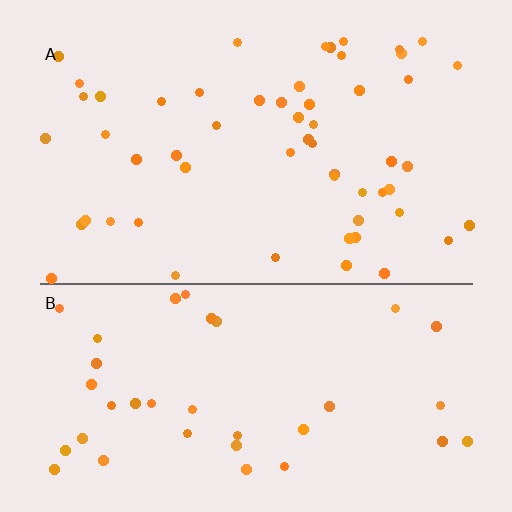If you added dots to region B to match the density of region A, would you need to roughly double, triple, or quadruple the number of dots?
Approximately double.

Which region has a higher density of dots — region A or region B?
A (the top).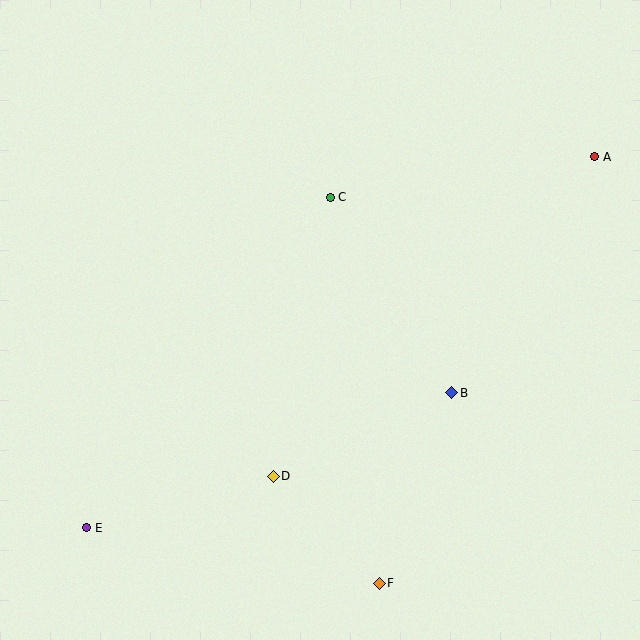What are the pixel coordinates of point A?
Point A is at (595, 157).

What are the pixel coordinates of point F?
Point F is at (379, 583).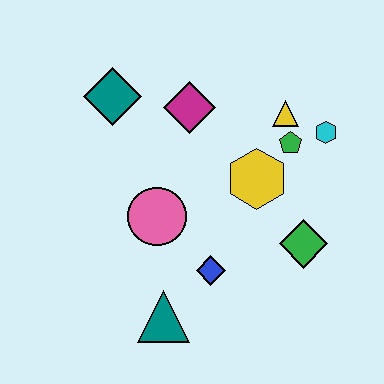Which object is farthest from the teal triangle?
The cyan hexagon is farthest from the teal triangle.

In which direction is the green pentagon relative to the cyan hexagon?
The green pentagon is to the left of the cyan hexagon.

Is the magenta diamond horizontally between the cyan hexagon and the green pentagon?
No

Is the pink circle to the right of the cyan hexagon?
No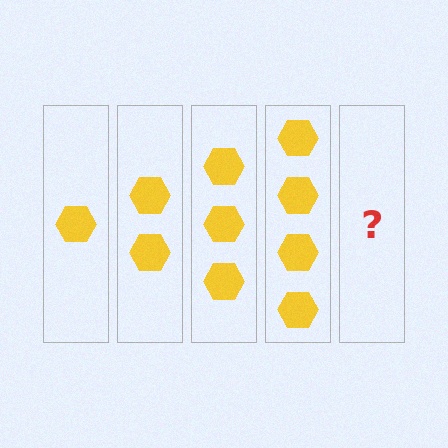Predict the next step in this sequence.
The next step is 5 hexagons.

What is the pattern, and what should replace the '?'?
The pattern is that each step adds one more hexagon. The '?' should be 5 hexagons.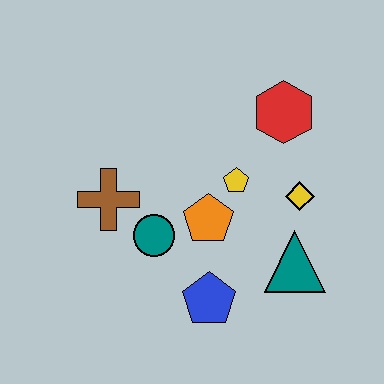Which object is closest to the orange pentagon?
The yellow pentagon is closest to the orange pentagon.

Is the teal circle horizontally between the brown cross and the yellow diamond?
Yes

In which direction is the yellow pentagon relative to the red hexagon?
The yellow pentagon is below the red hexagon.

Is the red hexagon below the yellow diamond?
No